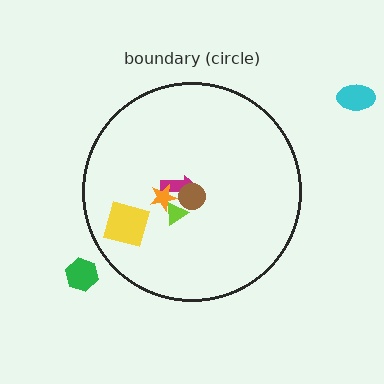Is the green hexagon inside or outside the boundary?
Outside.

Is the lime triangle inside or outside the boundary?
Inside.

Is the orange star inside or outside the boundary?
Inside.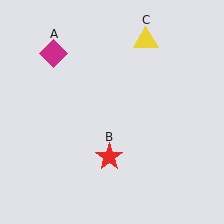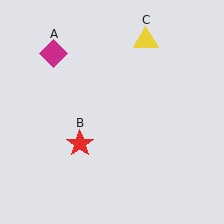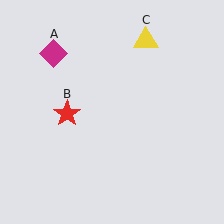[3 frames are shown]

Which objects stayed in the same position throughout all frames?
Magenta diamond (object A) and yellow triangle (object C) remained stationary.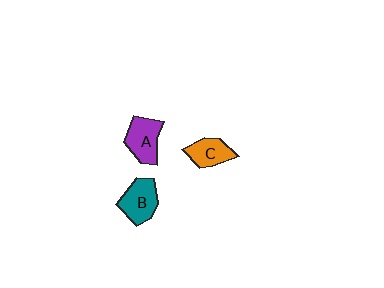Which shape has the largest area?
Shape A (purple).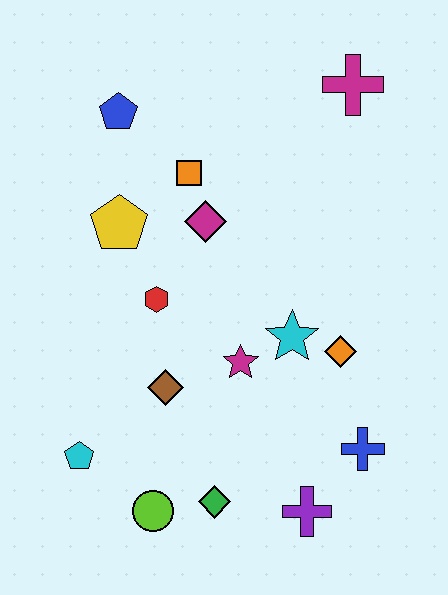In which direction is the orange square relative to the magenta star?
The orange square is above the magenta star.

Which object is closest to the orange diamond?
The cyan star is closest to the orange diamond.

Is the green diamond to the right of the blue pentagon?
Yes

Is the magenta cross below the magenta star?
No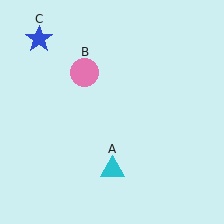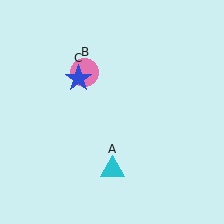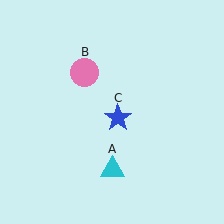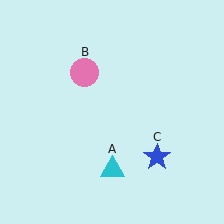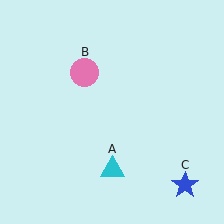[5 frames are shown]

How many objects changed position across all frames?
1 object changed position: blue star (object C).